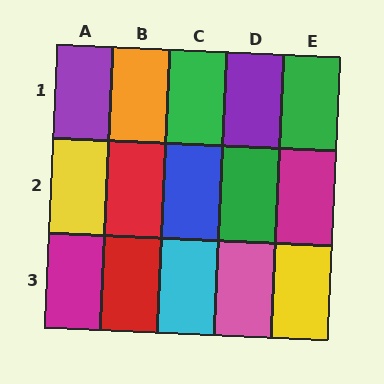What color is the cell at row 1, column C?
Green.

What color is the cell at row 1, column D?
Purple.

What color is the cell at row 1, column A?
Purple.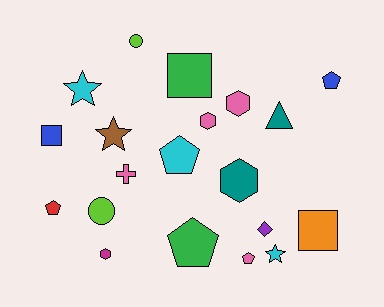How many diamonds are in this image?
There is 1 diamond.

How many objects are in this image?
There are 20 objects.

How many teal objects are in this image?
There are 2 teal objects.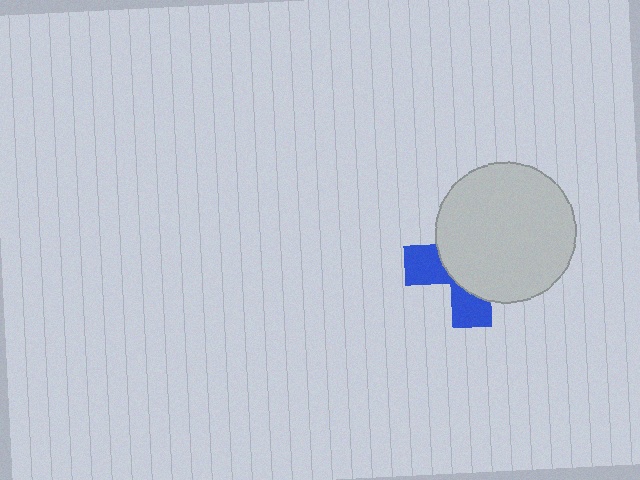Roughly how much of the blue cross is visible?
A small part of it is visible (roughly 33%).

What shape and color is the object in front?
The object in front is a light gray circle.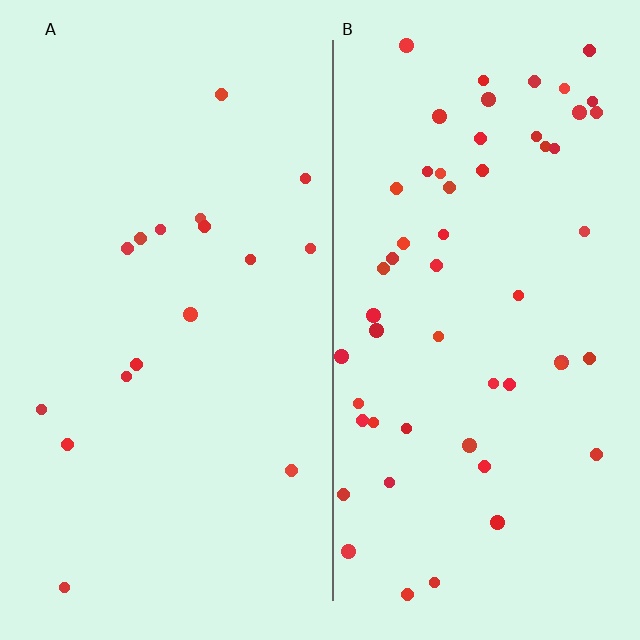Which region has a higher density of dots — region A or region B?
B (the right).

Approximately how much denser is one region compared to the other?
Approximately 3.3× — region B over region A.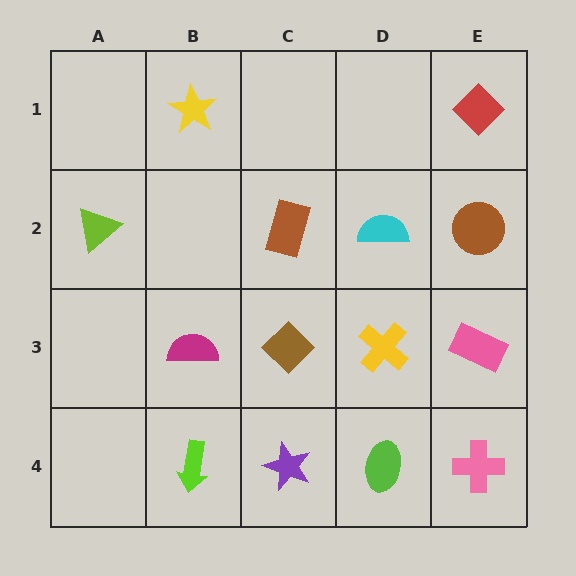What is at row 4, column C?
A purple star.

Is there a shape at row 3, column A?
No, that cell is empty.